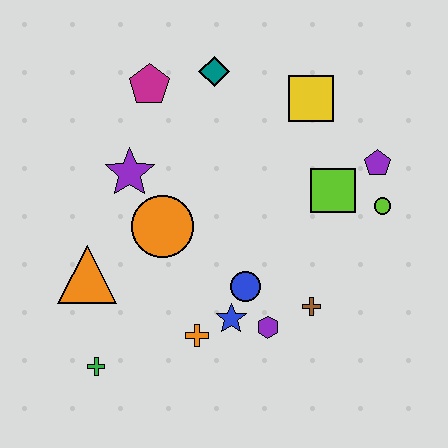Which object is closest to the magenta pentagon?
The teal diamond is closest to the magenta pentagon.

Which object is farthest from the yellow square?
The green cross is farthest from the yellow square.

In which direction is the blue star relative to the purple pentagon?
The blue star is below the purple pentagon.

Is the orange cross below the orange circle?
Yes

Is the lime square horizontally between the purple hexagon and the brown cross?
No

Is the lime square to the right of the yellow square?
Yes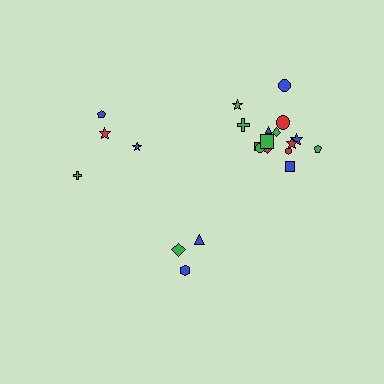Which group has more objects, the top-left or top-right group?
The top-right group.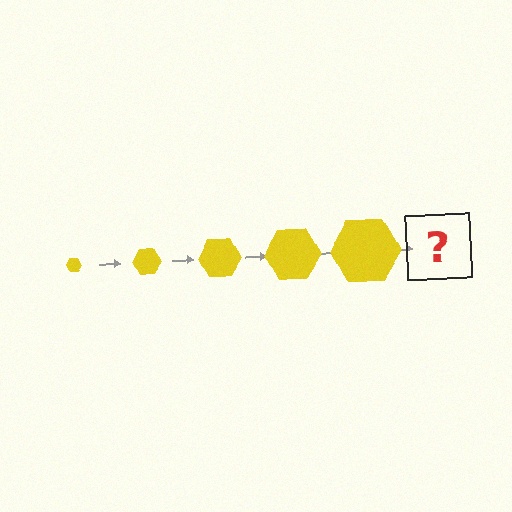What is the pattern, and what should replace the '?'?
The pattern is that the hexagon gets progressively larger each step. The '?' should be a yellow hexagon, larger than the previous one.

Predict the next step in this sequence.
The next step is a yellow hexagon, larger than the previous one.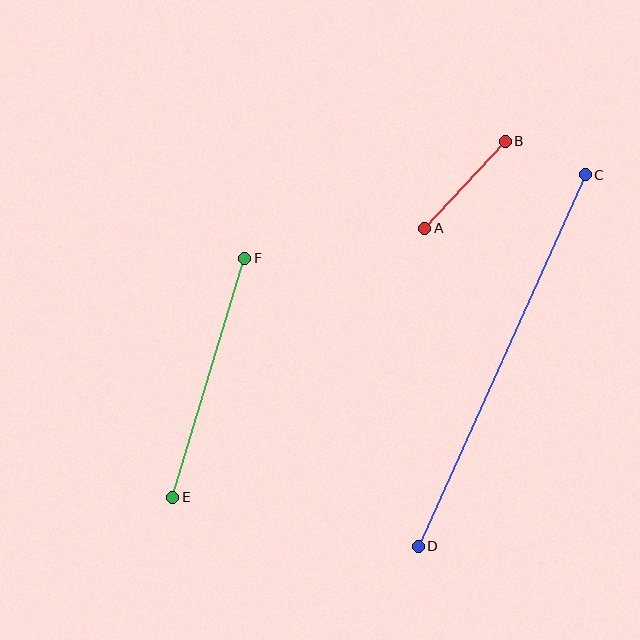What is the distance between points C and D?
The distance is approximately 407 pixels.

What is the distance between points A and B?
The distance is approximately 119 pixels.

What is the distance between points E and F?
The distance is approximately 250 pixels.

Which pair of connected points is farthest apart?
Points C and D are farthest apart.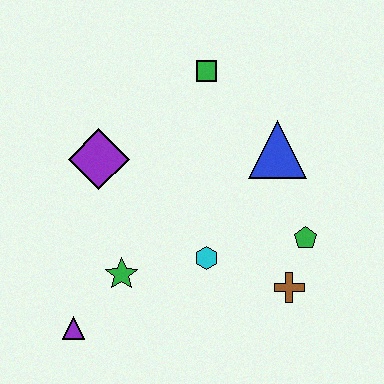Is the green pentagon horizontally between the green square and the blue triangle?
No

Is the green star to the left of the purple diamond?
No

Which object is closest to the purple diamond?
The green star is closest to the purple diamond.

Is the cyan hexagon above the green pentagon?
No